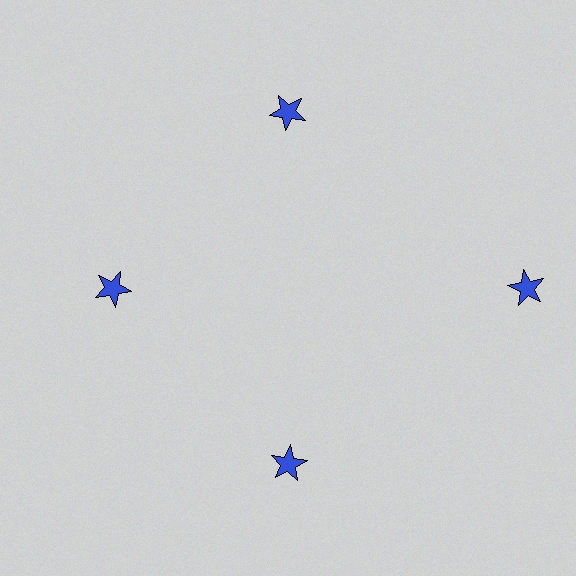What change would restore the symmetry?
The symmetry would be restored by moving it inward, back onto the ring so that all 4 stars sit at equal angles and equal distance from the center.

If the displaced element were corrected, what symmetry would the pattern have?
It would have 4-fold rotational symmetry — the pattern would map onto itself every 90 degrees.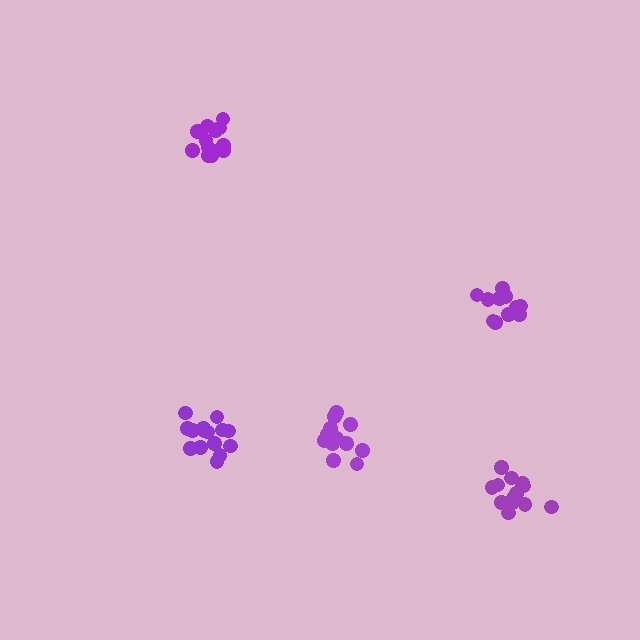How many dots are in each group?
Group 1: 16 dots, Group 2: 13 dots, Group 3: 11 dots, Group 4: 13 dots, Group 5: 12 dots (65 total).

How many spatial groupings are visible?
There are 5 spatial groupings.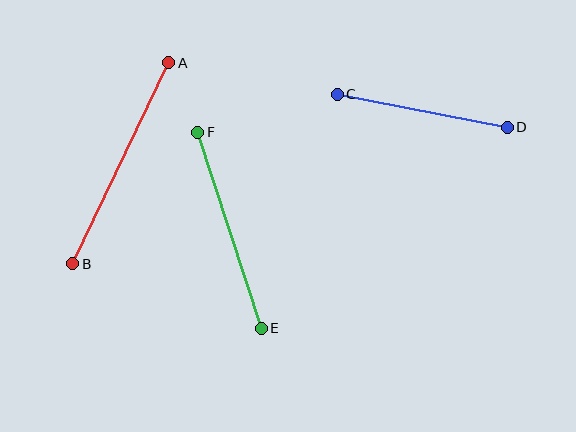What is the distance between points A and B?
The distance is approximately 223 pixels.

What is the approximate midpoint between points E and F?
The midpoint is at approximately (229, 230) pixels.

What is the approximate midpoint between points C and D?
The midpoint is at approximately (422, 111) pixels.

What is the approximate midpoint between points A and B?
The midpoint is at approximately (121, 163) pixels.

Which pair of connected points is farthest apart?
Points A and B are farthest apart.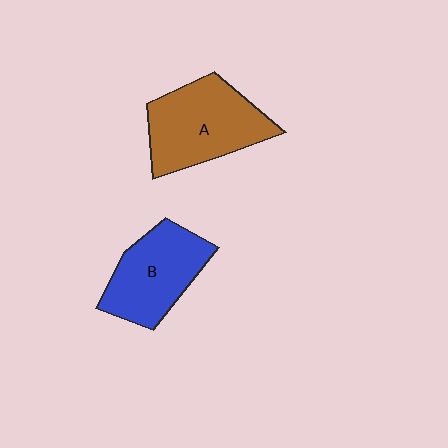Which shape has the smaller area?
Shape B (blue).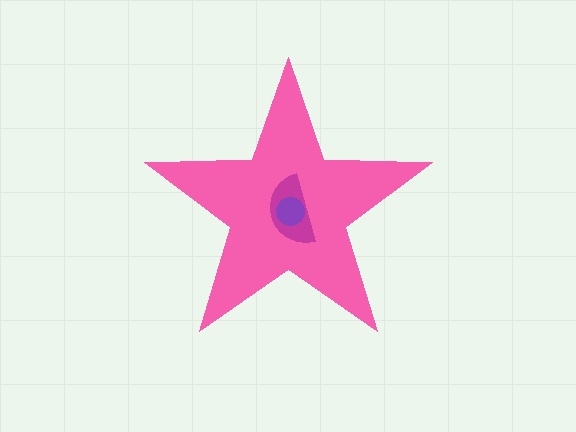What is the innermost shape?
The purple circle.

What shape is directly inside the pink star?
The magenta semicircle.